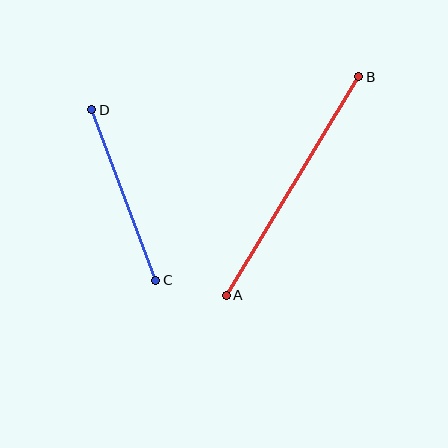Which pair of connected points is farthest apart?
Points A and B are farthest apart.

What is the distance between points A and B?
The distance is approximately 256 pixels.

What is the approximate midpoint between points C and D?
The midpoint is at approximately (124, 195) pixels.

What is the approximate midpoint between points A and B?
The midpoint is at approximately (292, 186) pixels.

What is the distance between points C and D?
The distance is approximately 182 pixels.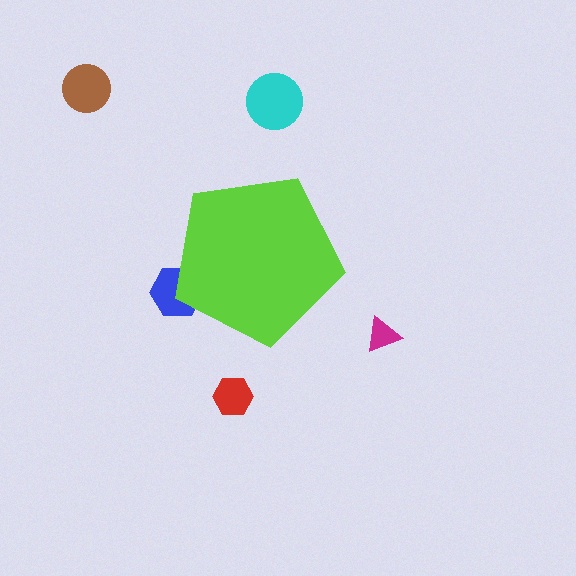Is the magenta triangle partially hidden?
No, the magenta triangle is fully visible.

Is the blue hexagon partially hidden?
Yes, the blue hexagon is partially hidden behind the lime pentagon.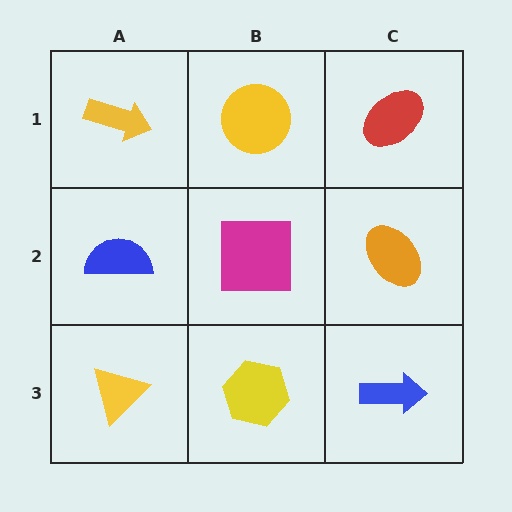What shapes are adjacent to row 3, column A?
A blue semicircle (row 2, column A), a yellow hexagon (row 3, column B).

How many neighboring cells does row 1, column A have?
2.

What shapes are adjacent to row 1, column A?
A blue semicircle (row 2, column A), a yellow circle (row 1, column B).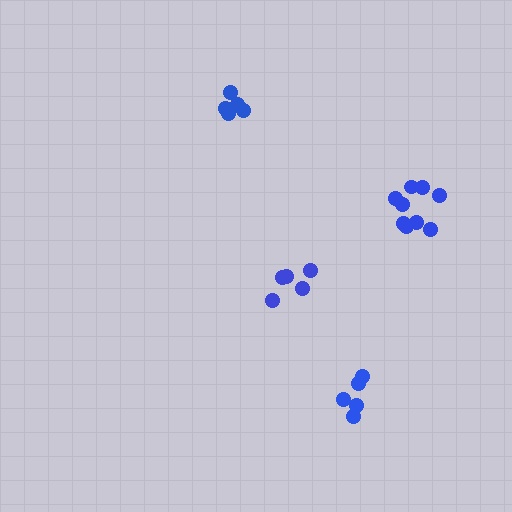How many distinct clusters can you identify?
There are 4 distinct clusters.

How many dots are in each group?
Group 1: 6 dots, Group 2: 5 dots, Group 3: 9 dots, Group 4: 5 dots (25 total).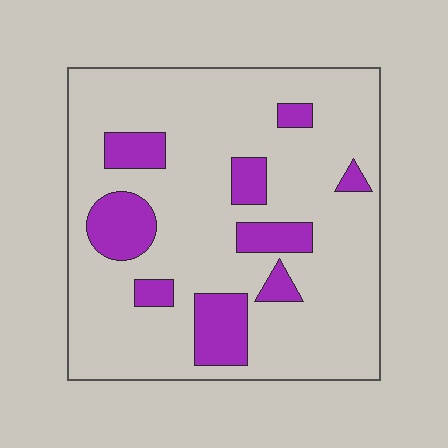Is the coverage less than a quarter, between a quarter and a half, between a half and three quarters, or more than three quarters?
Less than a quarter.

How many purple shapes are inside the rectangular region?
9.